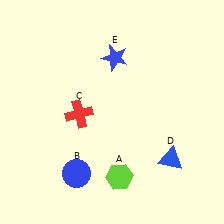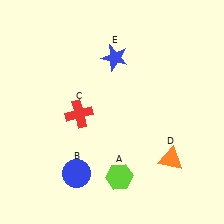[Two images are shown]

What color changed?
The triangle (D) changed from blue in Image 1 to orange in Image 2.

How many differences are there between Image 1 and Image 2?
There is 1 difference between the two images.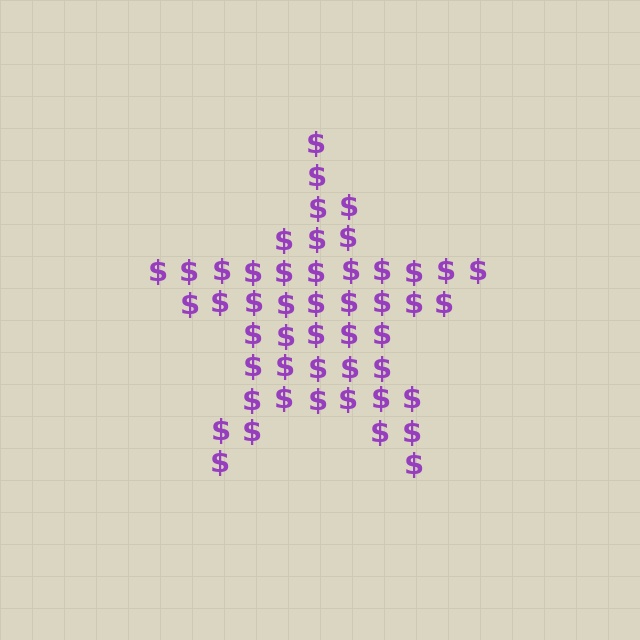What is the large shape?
The large shape is a star.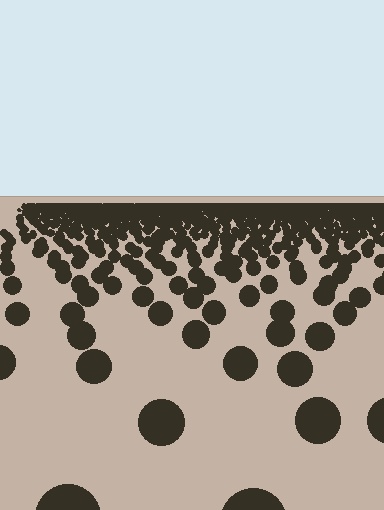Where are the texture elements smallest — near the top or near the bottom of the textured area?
Near the top.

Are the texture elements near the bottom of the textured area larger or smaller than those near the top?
Larger. Near the bottom, elements are closer to the viewer and appear at a bigger on-screen size.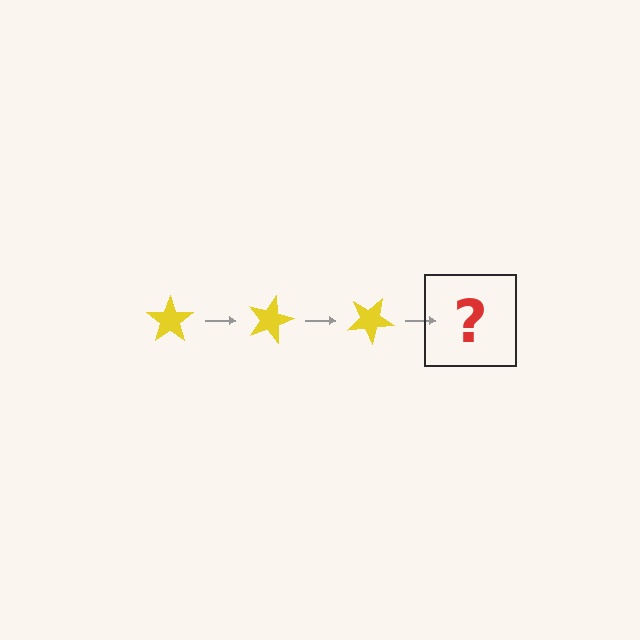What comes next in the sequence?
The next element should be a yellow star rotated 45 degrees.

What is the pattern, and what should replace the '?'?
The pattern is that the star rotates 15 degrees each step. The '?' should be a yellow star rotated 45 degrees.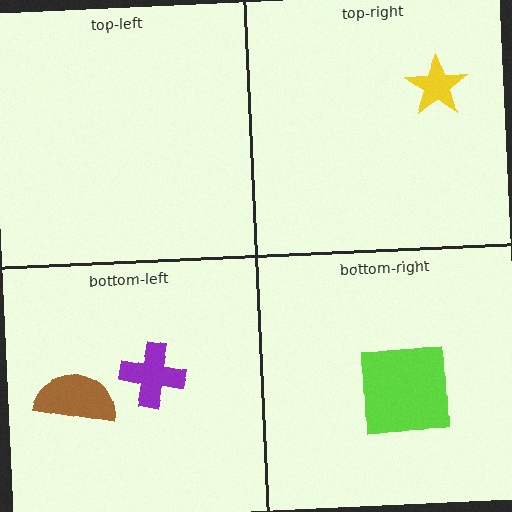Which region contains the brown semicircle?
The bottom-left region.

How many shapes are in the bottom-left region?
2.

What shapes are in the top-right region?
The yellow star.